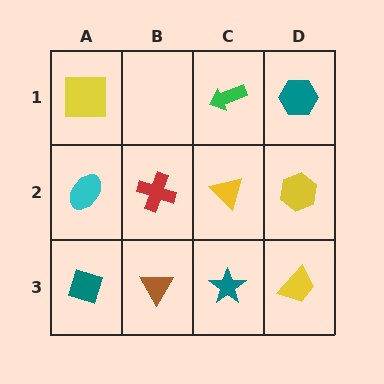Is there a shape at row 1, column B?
No, that cell is empty.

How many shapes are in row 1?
3 shapes.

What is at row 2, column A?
A cyan ellipse.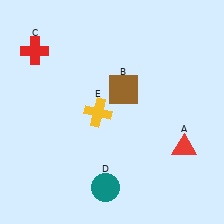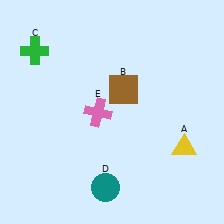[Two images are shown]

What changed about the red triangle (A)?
In Image 1, A is red. In Image 2, it changed to yellow.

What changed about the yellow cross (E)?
In Image 1, E is yellow. In Image 2, it changed to pink.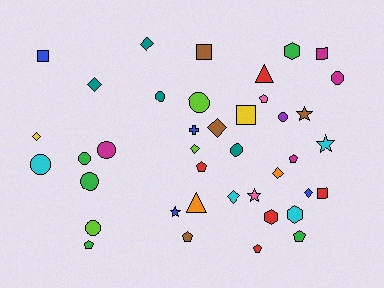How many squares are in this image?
There are 5 squares.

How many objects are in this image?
There are 40 objects.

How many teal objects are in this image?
There are 4 teal objects.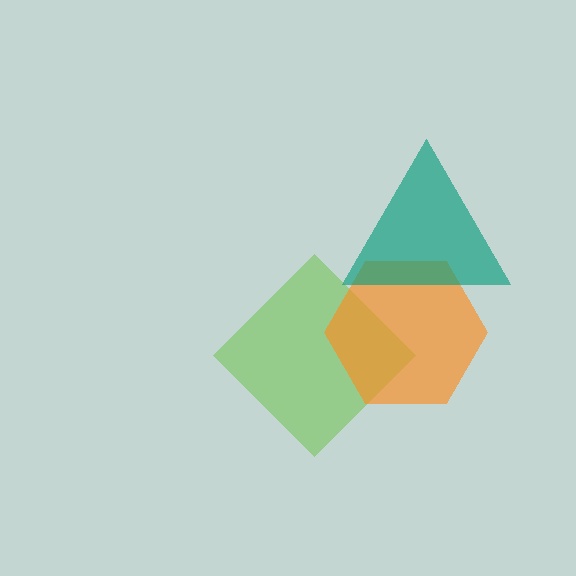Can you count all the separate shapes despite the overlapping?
Yes, there are 3 separate shapes.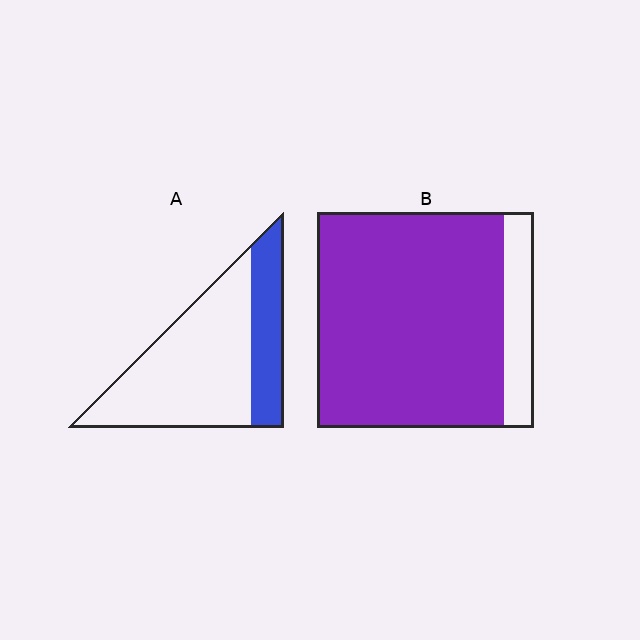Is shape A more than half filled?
No.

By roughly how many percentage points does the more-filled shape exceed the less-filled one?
By roughly 60 percentage points (B over A).